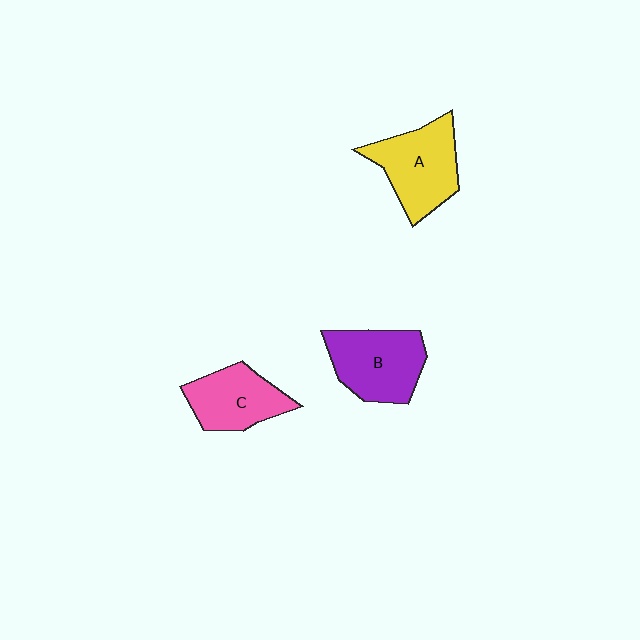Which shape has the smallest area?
Shape C (pink).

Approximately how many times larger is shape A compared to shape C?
Approximately 1.2 times.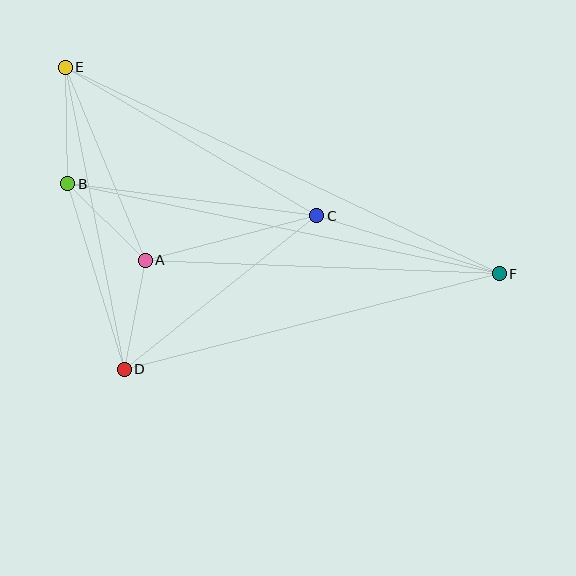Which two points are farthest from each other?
Points E and F are farthest from each other.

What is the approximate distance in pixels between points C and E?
The distance between C and E is approximately 292 pixels.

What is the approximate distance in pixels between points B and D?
The distance between B and D is approximately 194 pixels.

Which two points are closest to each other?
Points A and B are closest to each other.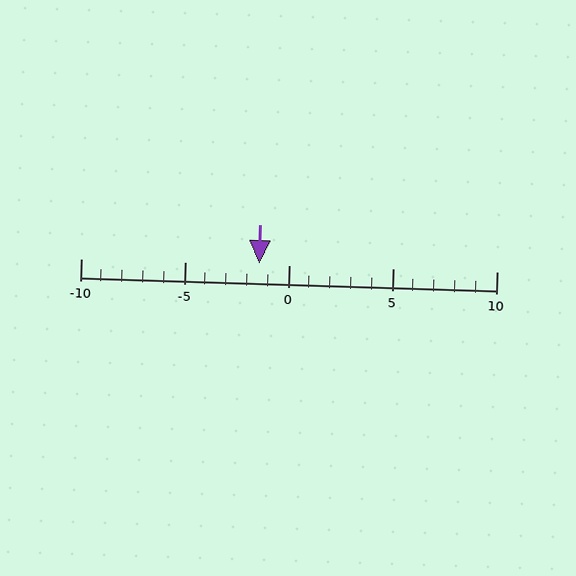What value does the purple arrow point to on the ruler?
The purple arrow points to approximately -1.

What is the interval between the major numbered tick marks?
The major tick marks are spaced 5 units apart.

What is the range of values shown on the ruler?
The ruler shows values from -10 to 10.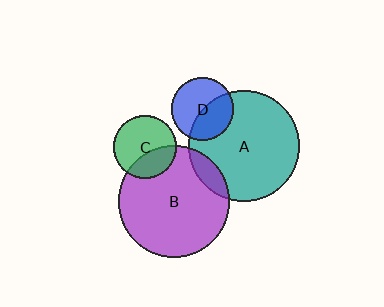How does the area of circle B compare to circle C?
Approximately 3.1 times.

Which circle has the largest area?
Circle B (purple).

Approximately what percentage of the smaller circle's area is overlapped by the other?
Approximately 45%.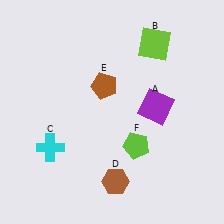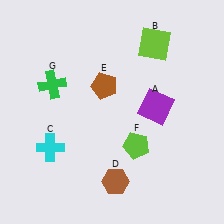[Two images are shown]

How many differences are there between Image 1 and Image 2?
There is 1 difference between the two images.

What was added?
A green cross (G) was added in Image 2.